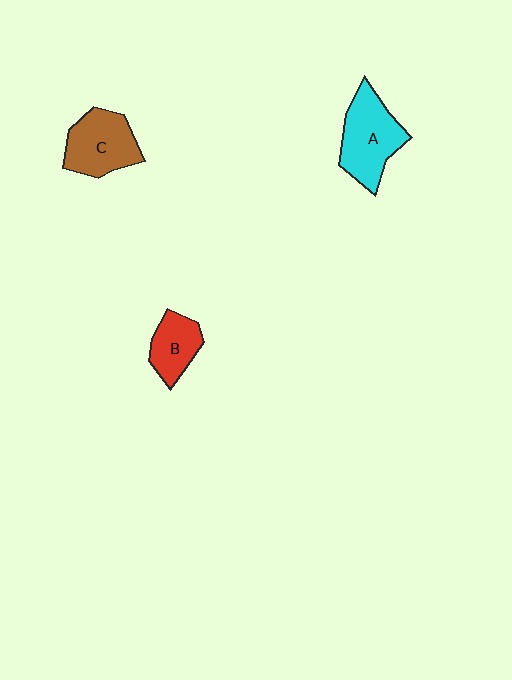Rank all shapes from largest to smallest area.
From largest to smallest: A (cyan), C (brown), B (red).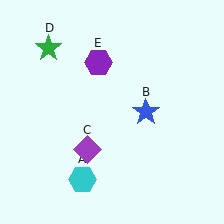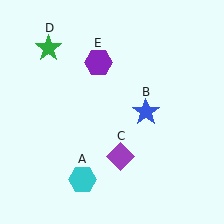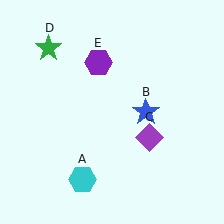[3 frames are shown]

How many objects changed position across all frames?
1 object changed position: purple diamond (object C).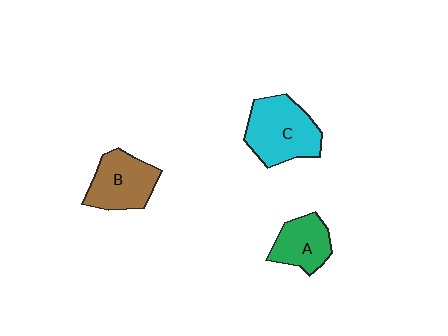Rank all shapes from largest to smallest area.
From largest to smallest: C (cyan), B (brown), A (green).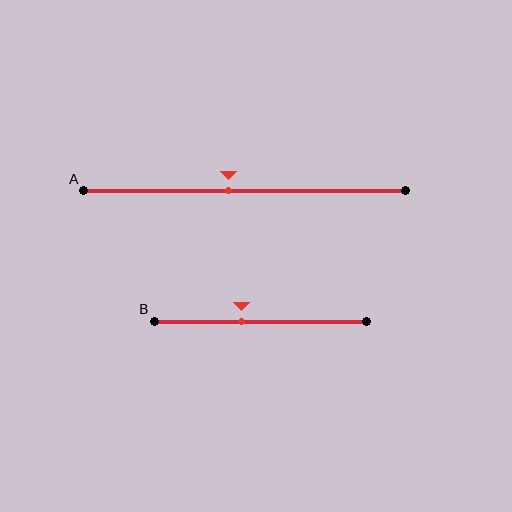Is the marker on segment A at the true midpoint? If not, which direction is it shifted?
No, the marker on segment A is shifted to the left by about 5% of the segment length.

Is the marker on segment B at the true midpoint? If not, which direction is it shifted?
No, the marker on segment B is shifted to the left by about 9% of the segment length.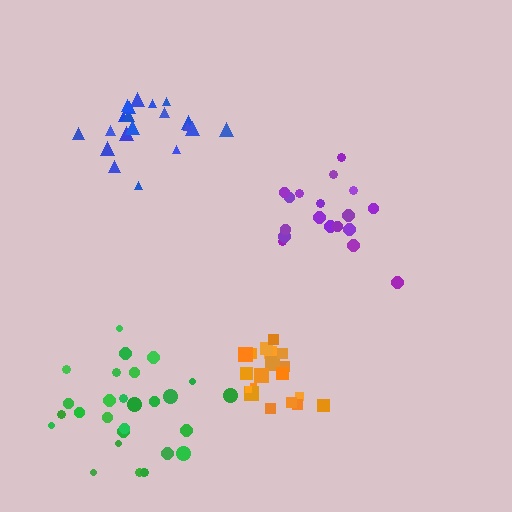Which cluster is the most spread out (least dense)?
Green.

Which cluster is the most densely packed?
Orange.